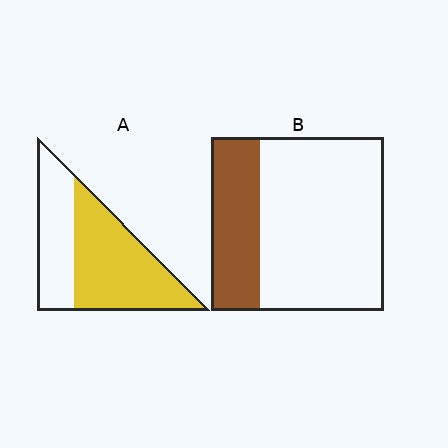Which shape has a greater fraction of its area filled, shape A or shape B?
Shape A.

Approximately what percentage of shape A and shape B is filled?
A is approximately 60% and B is approximately 30%.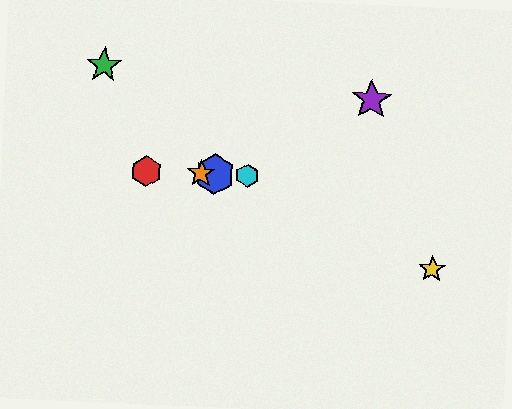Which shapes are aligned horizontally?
The red hexagon, the blue hexagon, the orange star, the cyan hexagon are aligned horizontally.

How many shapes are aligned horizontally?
4 shapes (the red hexagon, the blue hexagon, the orange star, the cyan hexagon) are aligned horizontally.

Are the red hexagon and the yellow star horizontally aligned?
No, the red hexagon is at y≈171 and the yellow star is at y≈269.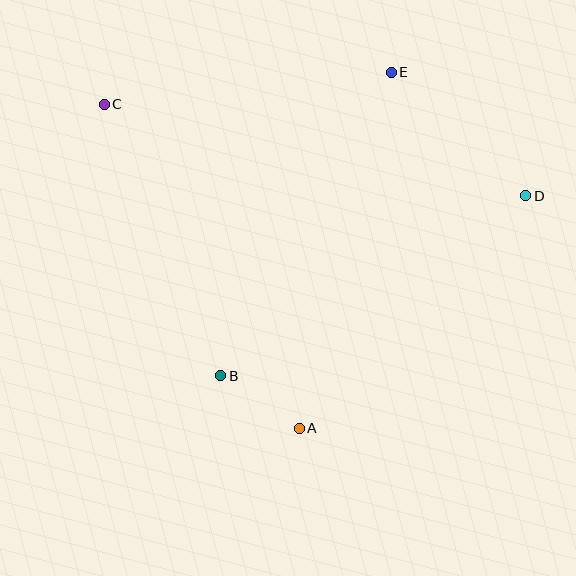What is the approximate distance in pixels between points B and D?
The distance between B and D is approximately 354 pixels.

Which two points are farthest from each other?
Points C and D are farthest from each other.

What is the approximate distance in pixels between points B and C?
The distance between B and C is approximately 296 pixels.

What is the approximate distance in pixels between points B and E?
The distance between B and E is approximately 348 pixels.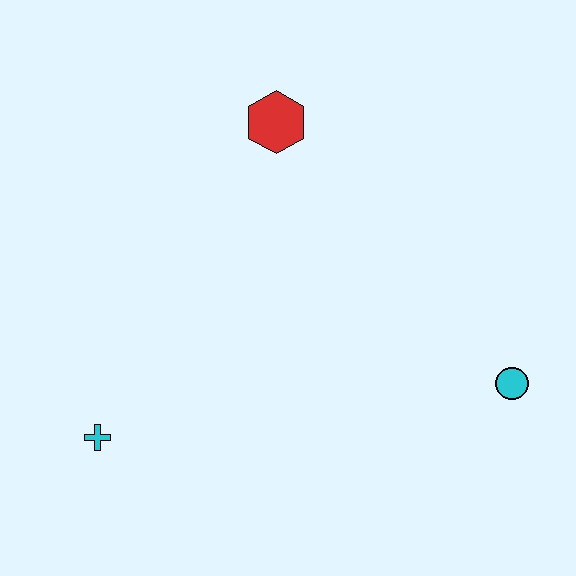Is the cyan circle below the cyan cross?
No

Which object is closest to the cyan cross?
The red hexagon is closest to the cyan cross.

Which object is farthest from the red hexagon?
The cyan cross is farthest from the red hexagon.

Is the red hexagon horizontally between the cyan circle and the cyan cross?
Yes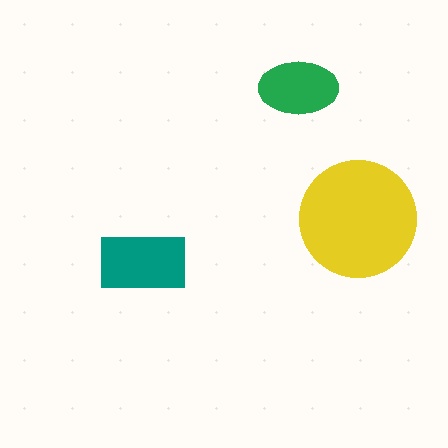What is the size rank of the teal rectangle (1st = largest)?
2nd.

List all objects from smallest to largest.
The green ellipse, the teal rectangle, the yellow circle.